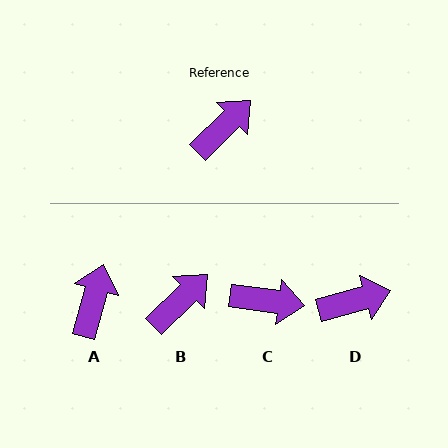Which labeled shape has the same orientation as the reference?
B.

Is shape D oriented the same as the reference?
No, it is off by about 30 degrees.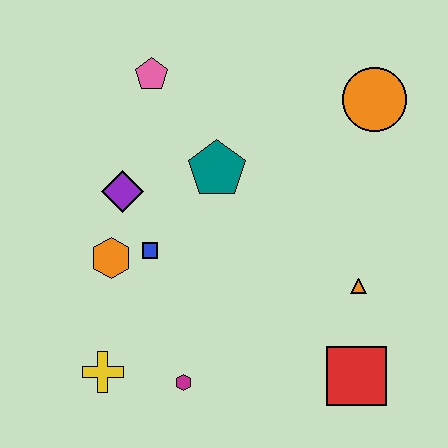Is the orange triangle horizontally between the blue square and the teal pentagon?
No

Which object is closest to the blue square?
The orange hexagon is closest to the blue square.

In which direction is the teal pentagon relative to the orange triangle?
The teal pentagon is to the left of the orange triangle.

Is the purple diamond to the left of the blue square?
Yes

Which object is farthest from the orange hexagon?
The orange circle is farthest from the orange hexagon.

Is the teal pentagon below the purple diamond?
No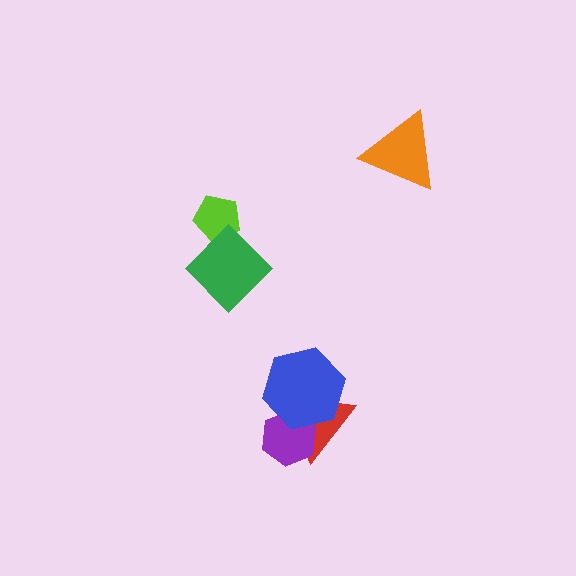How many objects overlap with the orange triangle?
0 objects overlap with the orange triangle.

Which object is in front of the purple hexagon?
The blue hexagon is in front of the purple hexagon.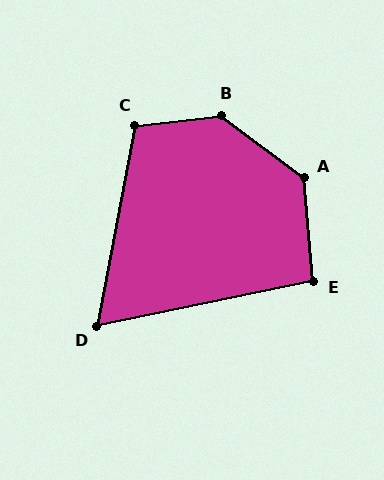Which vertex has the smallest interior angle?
D, at approximately 68 degrees.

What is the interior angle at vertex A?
Approximately 132 degrees (obtuse).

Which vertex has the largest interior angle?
B, at approximately 136 degrees.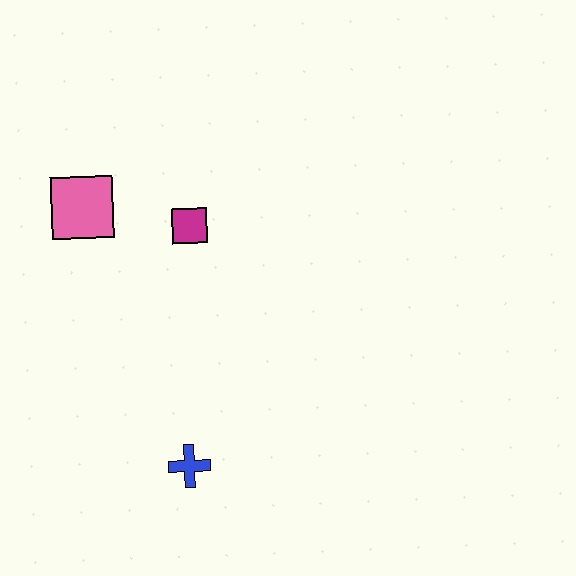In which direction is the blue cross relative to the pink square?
The blue cross is below the pink square.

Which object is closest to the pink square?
The magenta square is closest to the pink square.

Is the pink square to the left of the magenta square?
Yes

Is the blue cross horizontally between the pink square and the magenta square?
Yes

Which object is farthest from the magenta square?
The blue cross is farthest from the magenta square.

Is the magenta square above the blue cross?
Yes